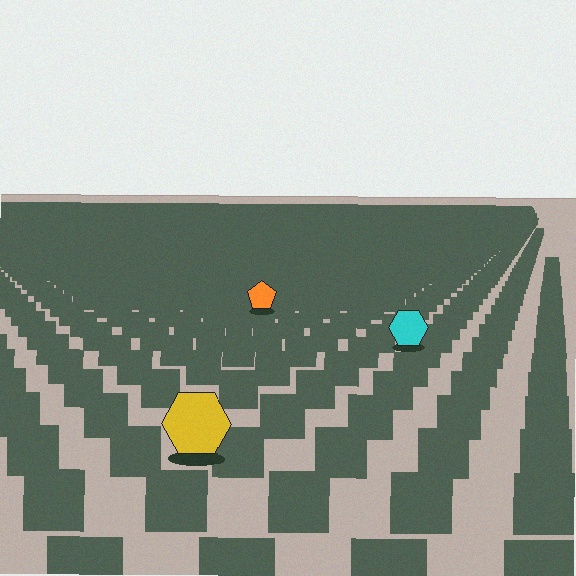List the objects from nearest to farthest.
From nearest to farthest: the yellow hexagon, the cyan hexagon, the orange pentagon.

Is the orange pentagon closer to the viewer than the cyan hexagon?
No. The cyan hexagon is closer — you can tell from the texture gradient: the ground texture is coarser near it.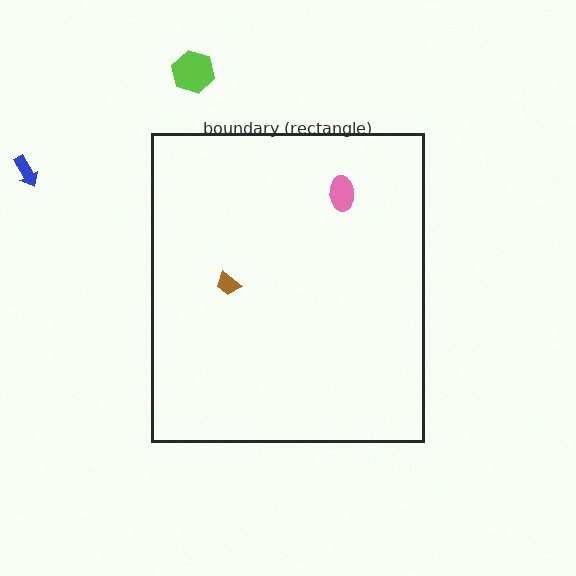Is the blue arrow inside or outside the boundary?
Outside.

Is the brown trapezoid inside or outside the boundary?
Inside.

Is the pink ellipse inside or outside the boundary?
Inside.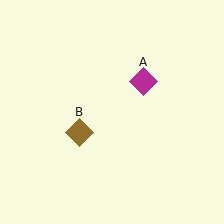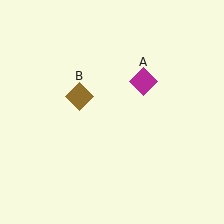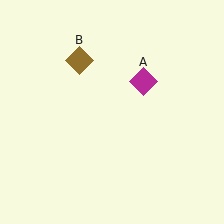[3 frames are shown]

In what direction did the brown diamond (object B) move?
The brown diamond (object B) moved up.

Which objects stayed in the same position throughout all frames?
Magenta diamond (object A) remained stationary.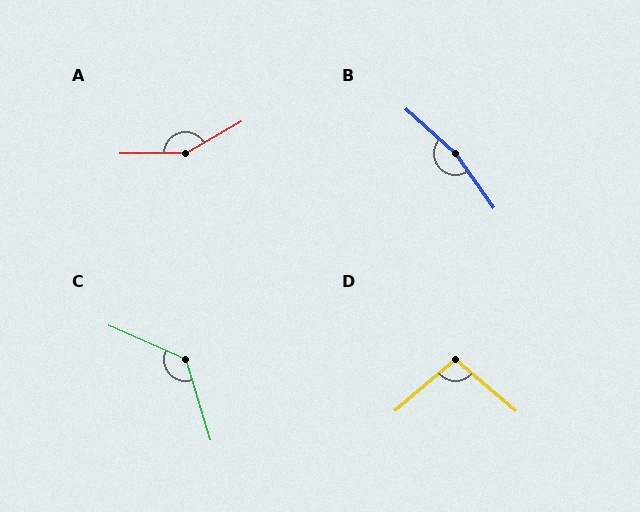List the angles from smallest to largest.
D (99°), C (130°), A (151°), B (168°).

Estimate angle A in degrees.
Approximately 151 degrees.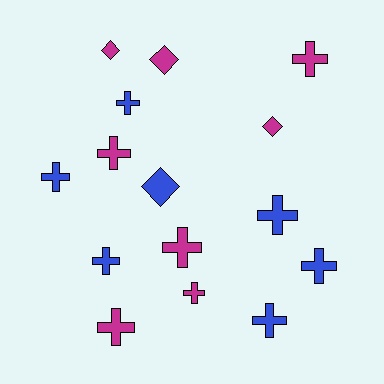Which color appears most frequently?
Magenta, with 8 objects.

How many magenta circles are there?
There are no magenta circles.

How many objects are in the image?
There are 15 objects.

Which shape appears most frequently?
Cross, with 11 objects.